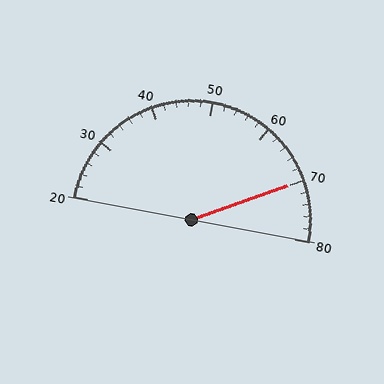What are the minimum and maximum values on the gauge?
The gauge ranges from 20 to 80.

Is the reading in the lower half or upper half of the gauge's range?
The reading is in the upper half of the range (20 to 80).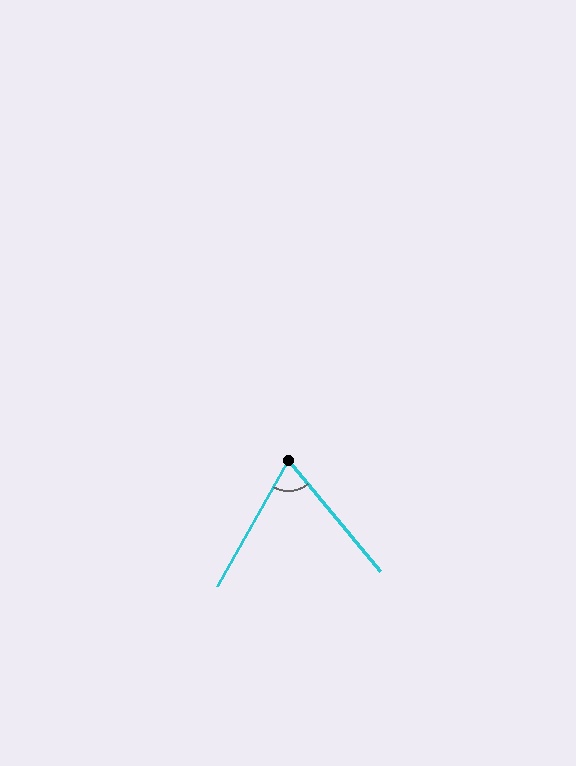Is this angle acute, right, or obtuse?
It is acute.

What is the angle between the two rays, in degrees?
Approximately 69 degrees.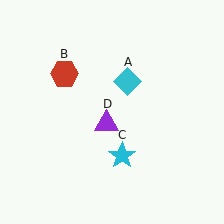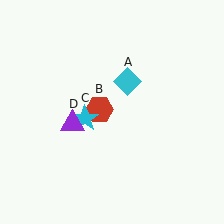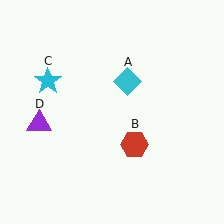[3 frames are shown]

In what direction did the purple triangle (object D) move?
The purple triangle (object D) moved left.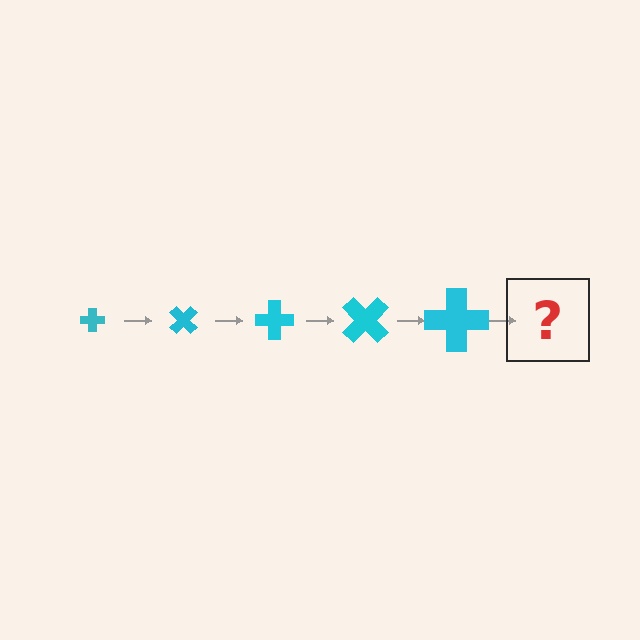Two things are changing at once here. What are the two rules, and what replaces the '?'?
The two rules are that the cross grows larger each step and it rotates 45 degrees each step. The '?' should be a cross, larger than the previous one and rotated 225 degrees from the start.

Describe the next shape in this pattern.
It should be a cross, larger than the previous one and rotated 225 degrees from the start.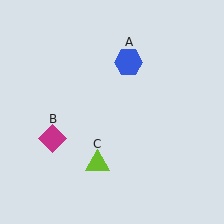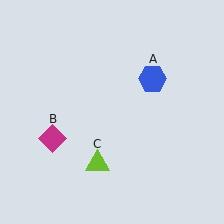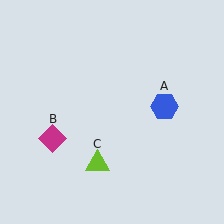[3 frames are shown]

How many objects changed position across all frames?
1 object changed position: blue hexagon (object A).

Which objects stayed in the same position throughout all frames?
Magenta diamond (object B) and lime triangle (object C) remained stationary.